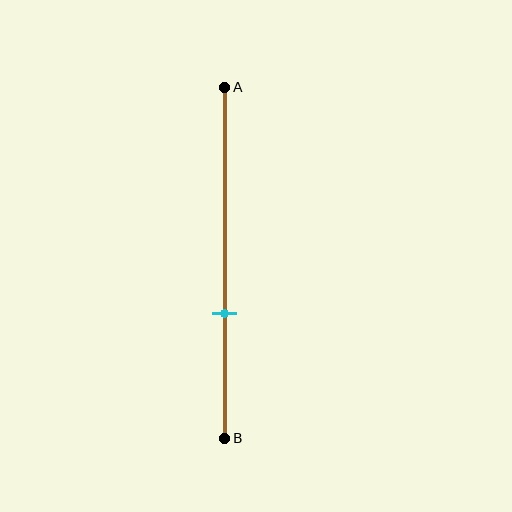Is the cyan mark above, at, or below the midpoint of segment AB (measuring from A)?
The cyan mark is below the midpoint of segment AB.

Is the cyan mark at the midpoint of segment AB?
No, the mark is at about 65% from A, not at the 50% midpoint.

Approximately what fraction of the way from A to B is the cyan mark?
The cyan mark is approximately 65% of the way from A to B.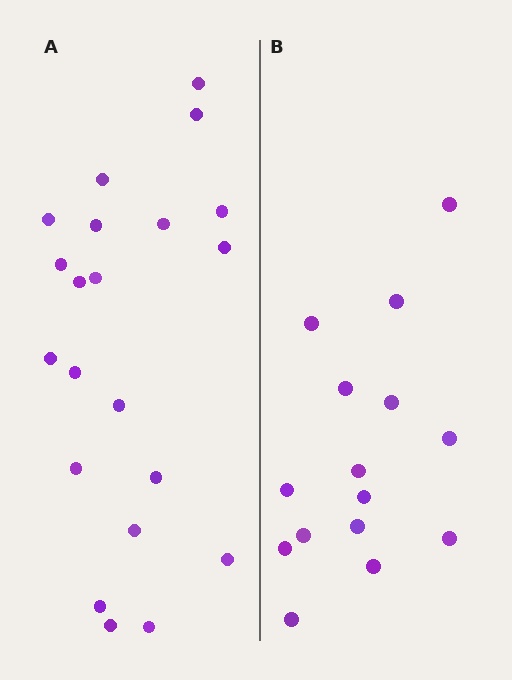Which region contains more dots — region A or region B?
Region A (the left region) has more dots.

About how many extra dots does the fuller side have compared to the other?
Region A has about 6 more dots than region B.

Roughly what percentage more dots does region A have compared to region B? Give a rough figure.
About 40% more.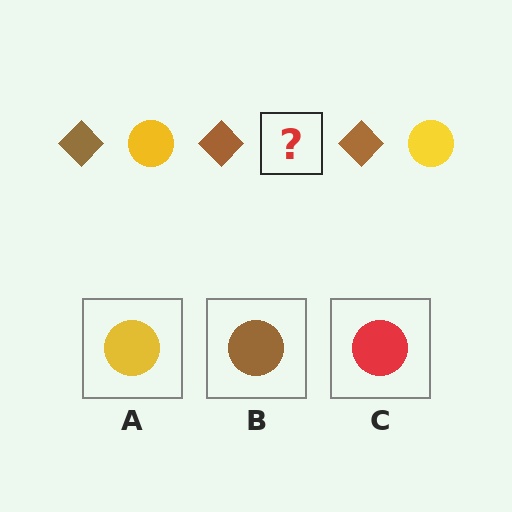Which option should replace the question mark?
Option A.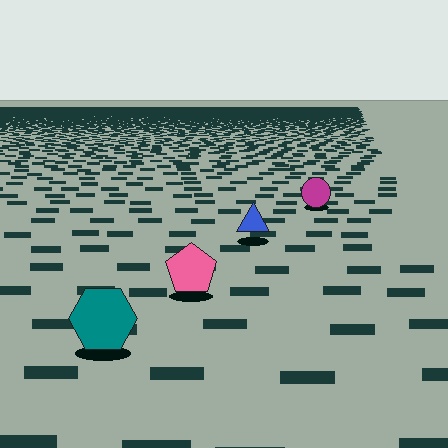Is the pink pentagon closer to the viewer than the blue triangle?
Yes. The pink pentagon is closer — you can tell from the texture gradient: the ground texture is coarser near it.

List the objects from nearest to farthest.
From nearest to farthest: the teal hexagon, the pink pentagon, the blue triangle, the magenta circle.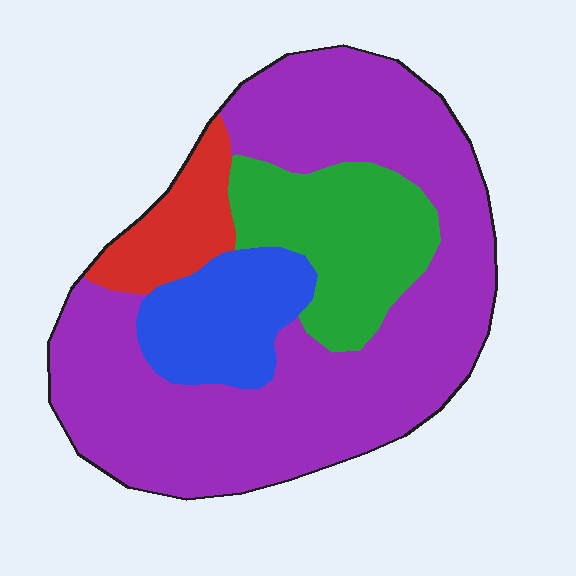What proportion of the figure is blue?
Blue covers roughly 15% of the figure.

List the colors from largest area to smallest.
From largest to smallest: purple, green, blue, red.